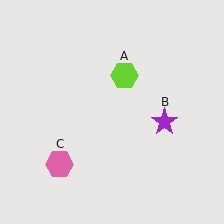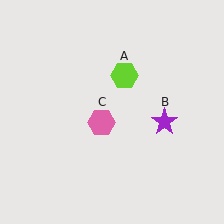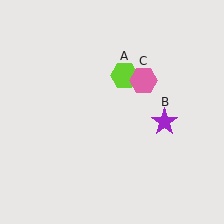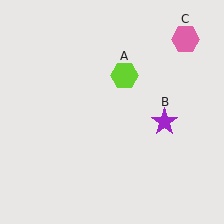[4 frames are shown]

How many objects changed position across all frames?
1 object changed position: pink hexagon (object C).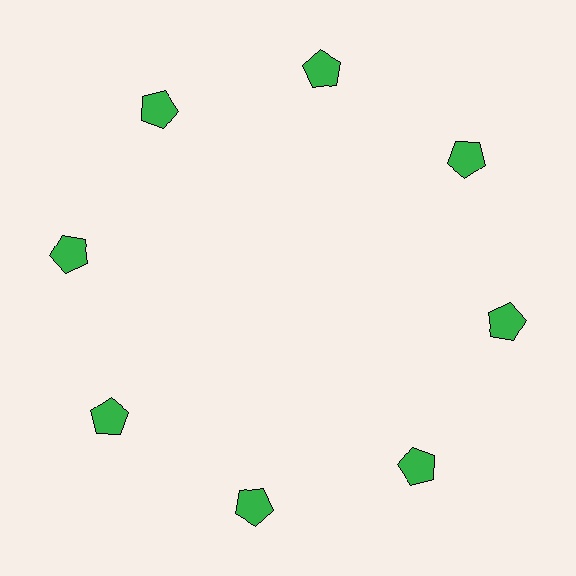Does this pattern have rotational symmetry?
Yes, this pattern has 8-fold rotational symmetry. It looks the same after rotating 45 degrees around the center.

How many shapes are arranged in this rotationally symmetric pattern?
There are 8 shapes, arranged in 8 groups of 1.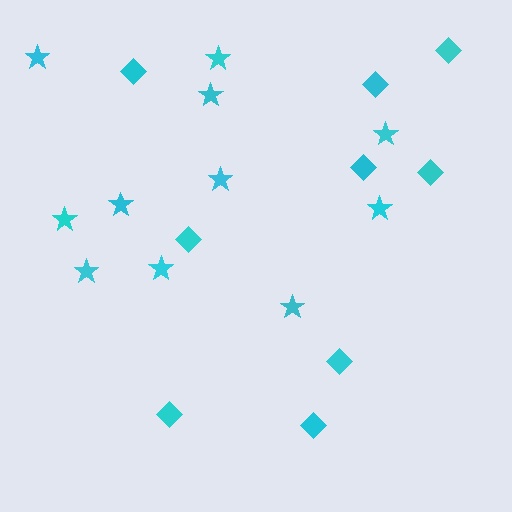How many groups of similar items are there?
There are 2 groups: one group of diamonds (9) and one group of stars (11).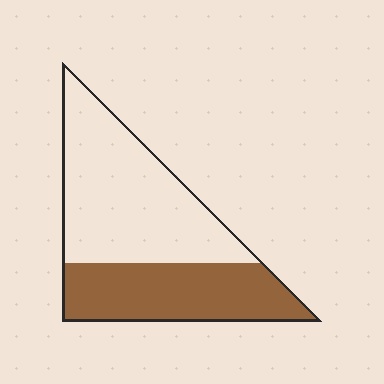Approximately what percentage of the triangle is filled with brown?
Approximately 40%.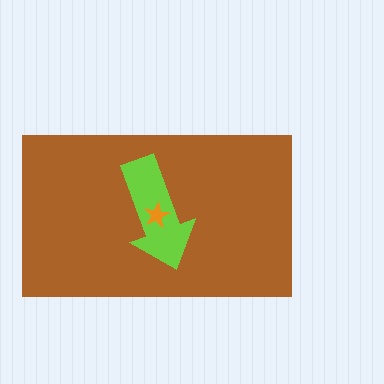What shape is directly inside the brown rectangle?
The lime arrow.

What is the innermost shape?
The orange star.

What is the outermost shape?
The brown rectangle.